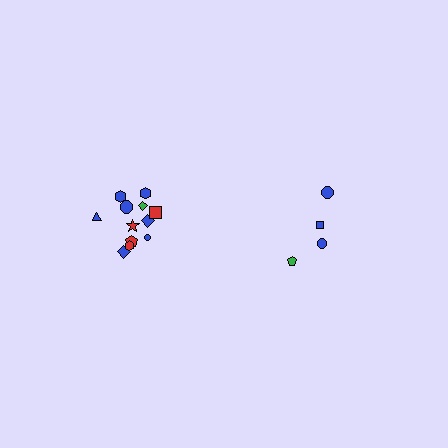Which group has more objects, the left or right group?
The left group.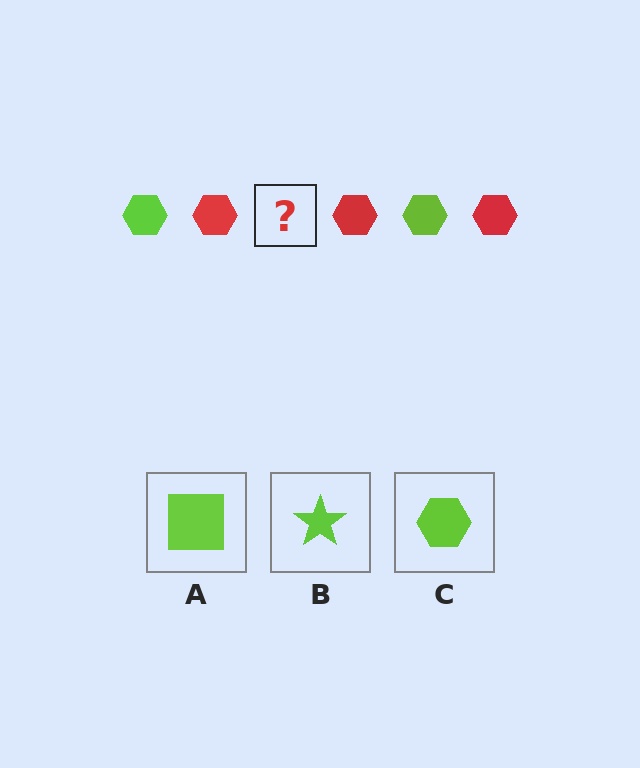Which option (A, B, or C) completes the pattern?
C.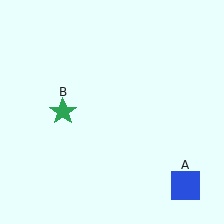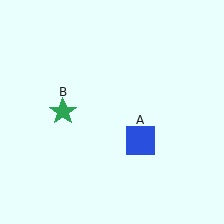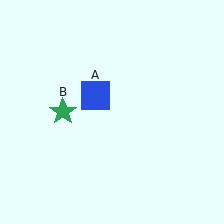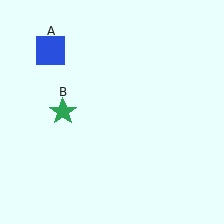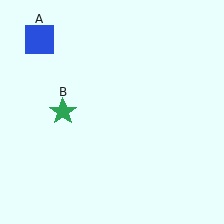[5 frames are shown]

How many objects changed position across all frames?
1 object changed position: blue square (object A).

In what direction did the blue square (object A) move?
The blue square (object A) moved up and to the left.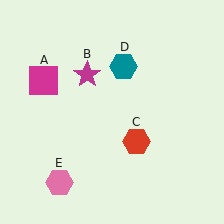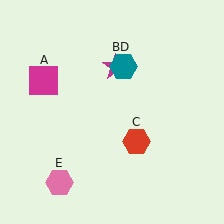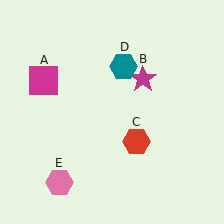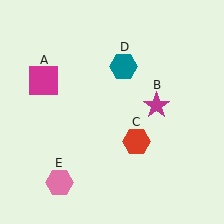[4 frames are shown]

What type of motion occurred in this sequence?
The magenta star (object B) rotated clockwise around the center of the scene.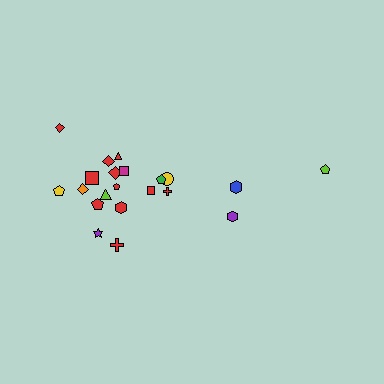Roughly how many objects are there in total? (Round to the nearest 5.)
Roughly 20 objects in total.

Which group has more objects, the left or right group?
The left group.